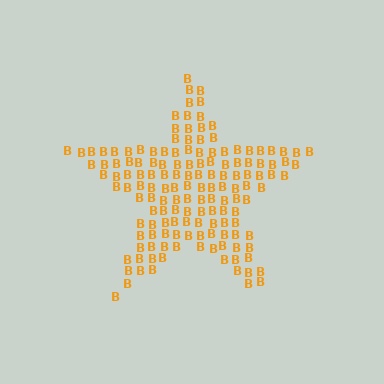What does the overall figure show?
The overall figure shows a star.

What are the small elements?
The small elements are letter B's.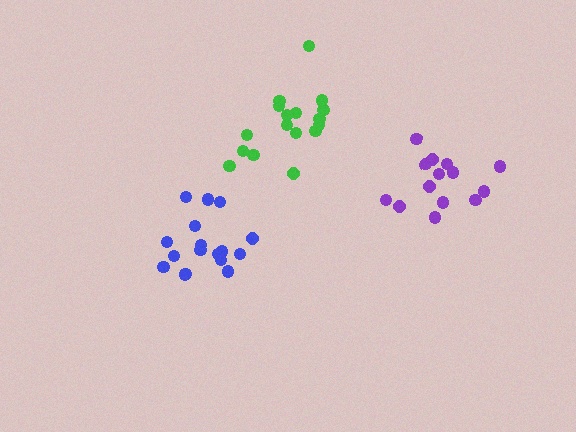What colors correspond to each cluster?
The clusters are colored: blue, green, purple.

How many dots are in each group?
Group 1: 17 dots, Group 2: 17 dots, Group 3: 14 dots (48 total).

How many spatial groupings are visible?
There are 3 spatial groupings.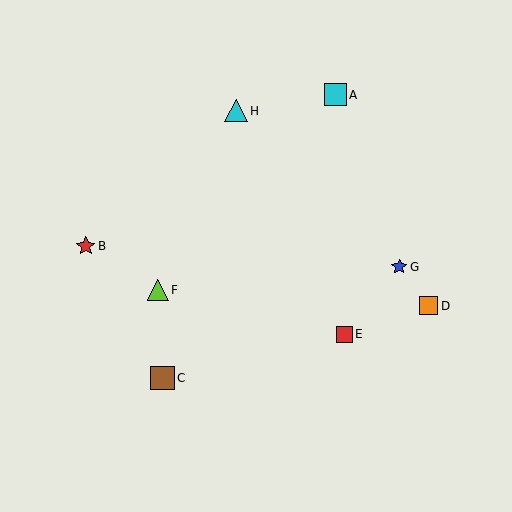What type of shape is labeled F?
Shape F is a lime triangle.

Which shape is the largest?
The brown square (labeled C) is the largest.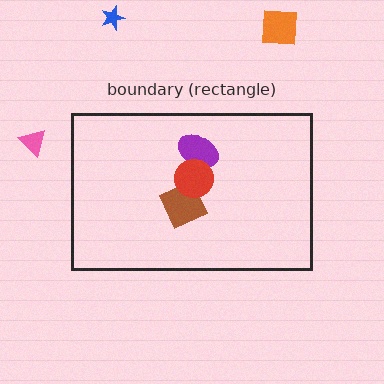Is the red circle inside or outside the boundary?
Inside.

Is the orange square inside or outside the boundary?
Outside.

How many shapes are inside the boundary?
3 inside, 3 outside.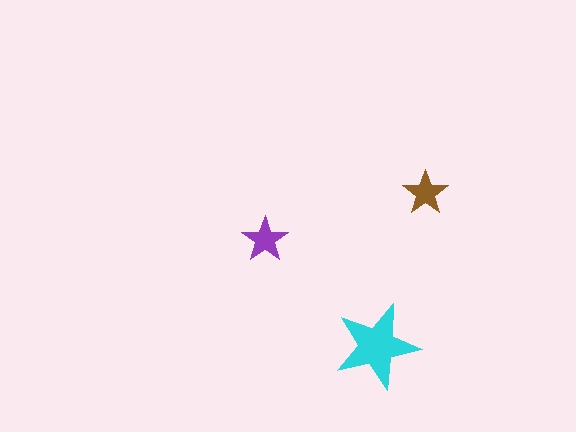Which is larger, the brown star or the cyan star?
The cyan one.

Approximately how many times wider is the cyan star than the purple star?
About 2 times wider.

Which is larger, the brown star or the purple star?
The purple one.